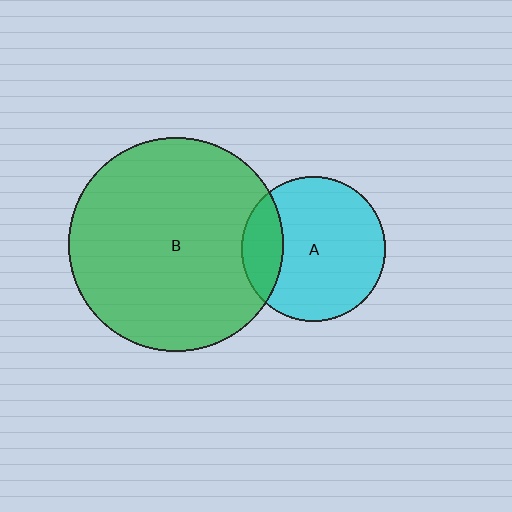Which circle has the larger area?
Circle B (green).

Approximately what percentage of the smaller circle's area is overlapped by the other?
Approximately 20%.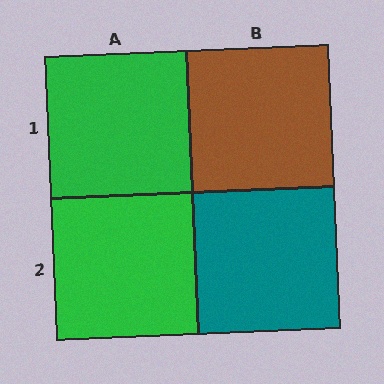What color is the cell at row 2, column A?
Green.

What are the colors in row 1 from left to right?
Green, brown.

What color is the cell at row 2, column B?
Teal.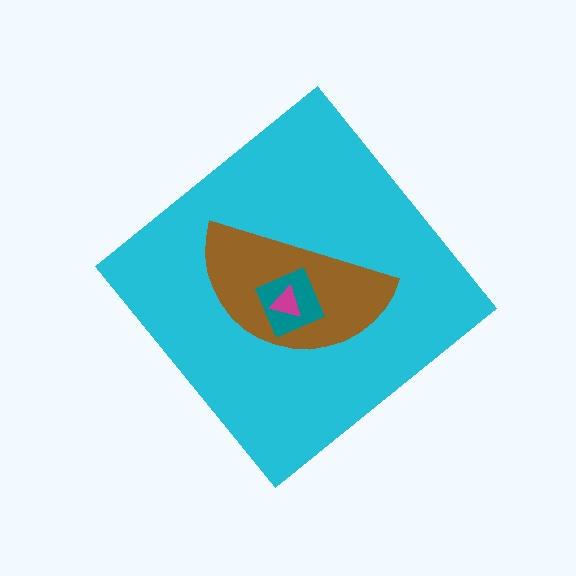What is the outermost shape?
The cyan diamond.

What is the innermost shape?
The magenta triangle.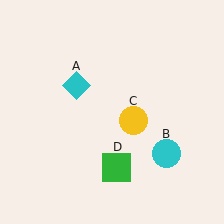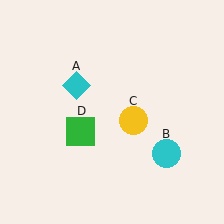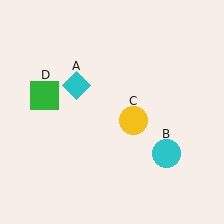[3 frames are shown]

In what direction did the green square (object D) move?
The green square (object D) moved up and to the left.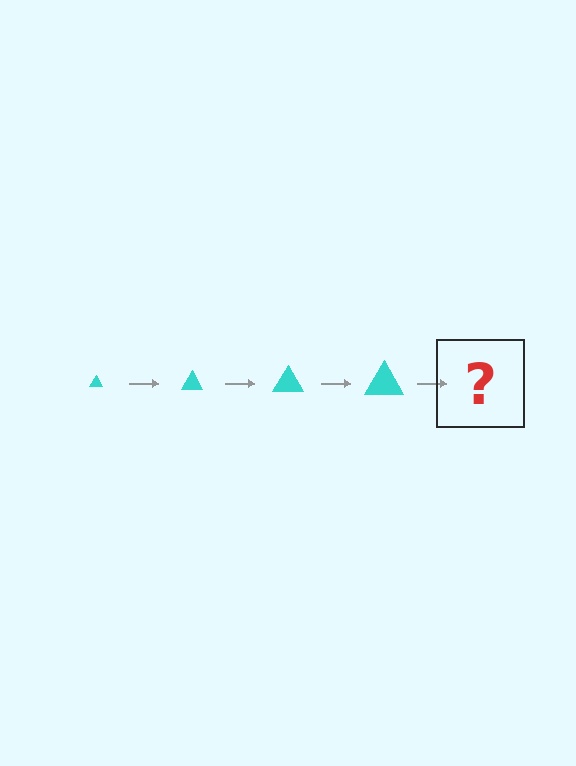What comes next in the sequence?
The next element should be a cyan triangle, larger than the previous one.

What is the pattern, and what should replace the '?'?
The pattern is that the triangle gets progressively larger each step. The '?' should be a cyan triangle, larger than the previous one.